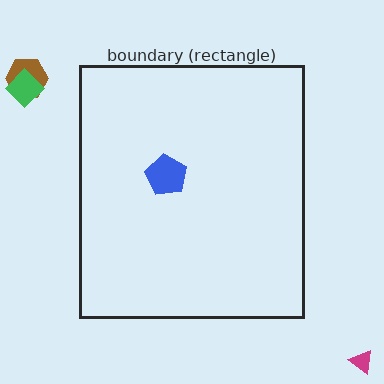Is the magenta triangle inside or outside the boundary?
Outside.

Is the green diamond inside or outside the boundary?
Outside.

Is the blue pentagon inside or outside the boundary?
Inside.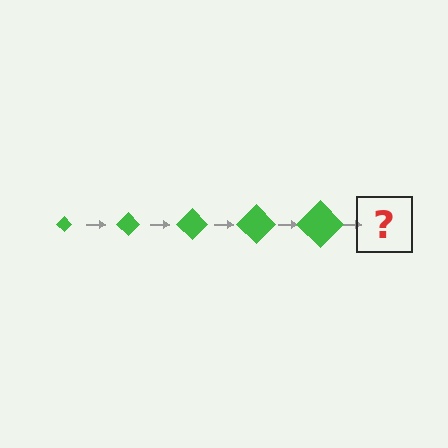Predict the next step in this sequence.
The next step is a green diamond, larger than the previous one.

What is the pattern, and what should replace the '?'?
The pattern is that the diamond gets progressively larger each step. The '?' should be a green diamond, larger than the previous one.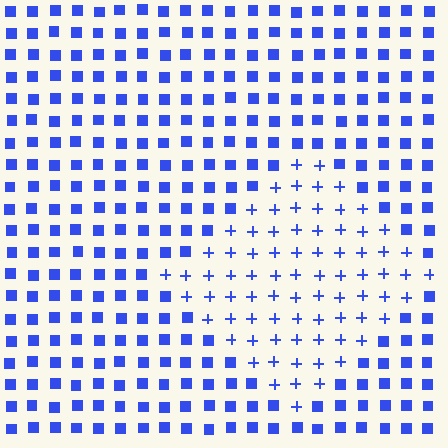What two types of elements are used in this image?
The image uses plus signs inside the diamond region and squares outside it.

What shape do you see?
I see a diamond.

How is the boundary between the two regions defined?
The boundary is defined by a change in element shape: plus signs inside vs. squares outside. All elements share the same color and spacing.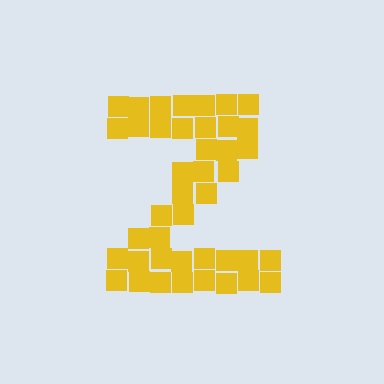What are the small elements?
The small elements are squares.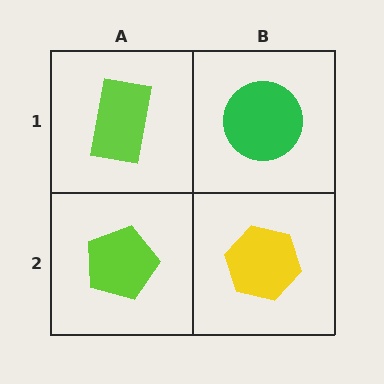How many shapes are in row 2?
2 shapes.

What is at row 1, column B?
A green circle.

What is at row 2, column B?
A yellow hexagon.